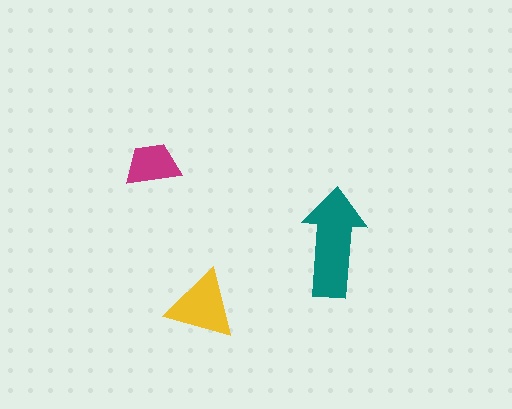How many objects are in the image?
There are 3 objects in the image.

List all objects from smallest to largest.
The magenta trapezoid, the yellow triangle, the teal arrow.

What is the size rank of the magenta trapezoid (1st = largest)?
3rd.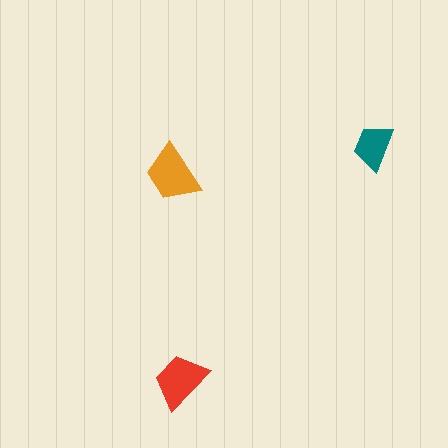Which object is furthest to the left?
The orange trapezoid is leftmost.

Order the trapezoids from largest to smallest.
the orange one, the red one, the teal one.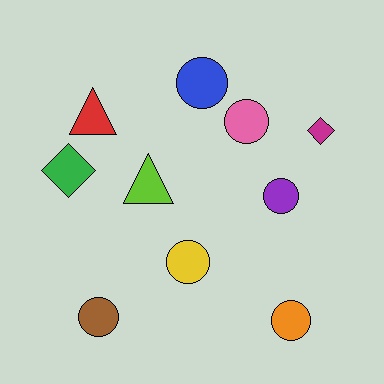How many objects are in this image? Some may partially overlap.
There are 10 objects.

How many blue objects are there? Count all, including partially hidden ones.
There is 1 blue object.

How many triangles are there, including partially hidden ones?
There are 2 triangles.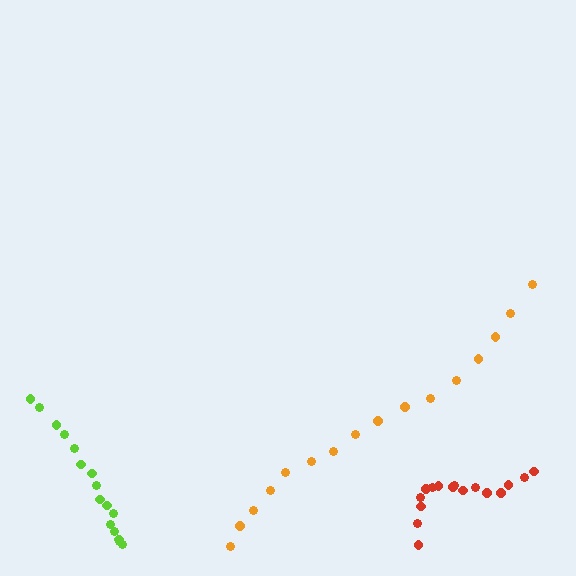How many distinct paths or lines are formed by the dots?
There are 3 distinct paths.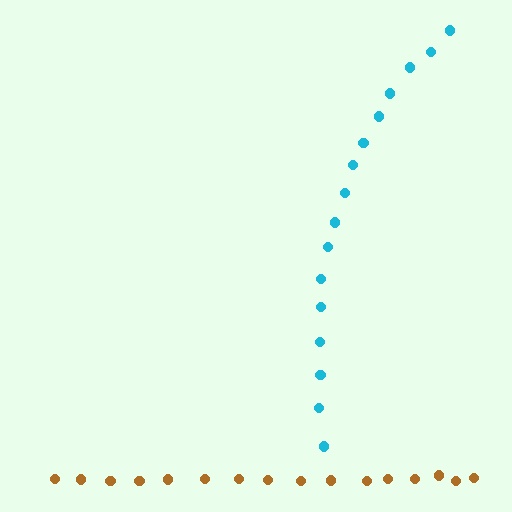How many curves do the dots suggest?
There are 2 distinct paths.